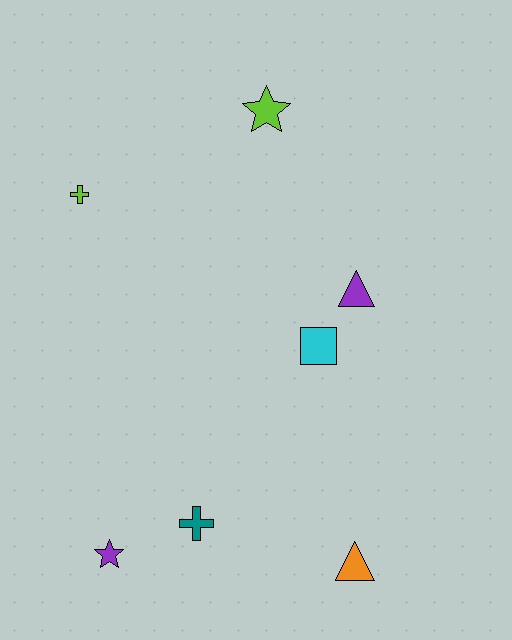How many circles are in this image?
There are no circles.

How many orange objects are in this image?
There is 1 orange object.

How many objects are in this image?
There are 7 objects.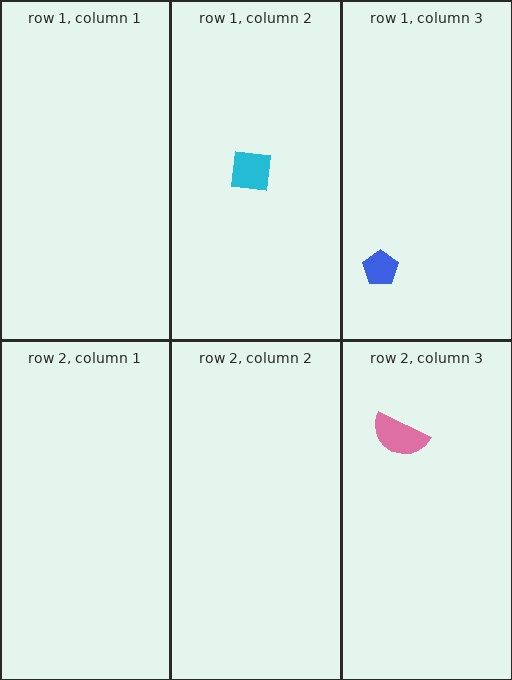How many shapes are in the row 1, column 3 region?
1.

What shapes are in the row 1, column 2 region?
The cyan square.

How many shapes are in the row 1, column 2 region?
1.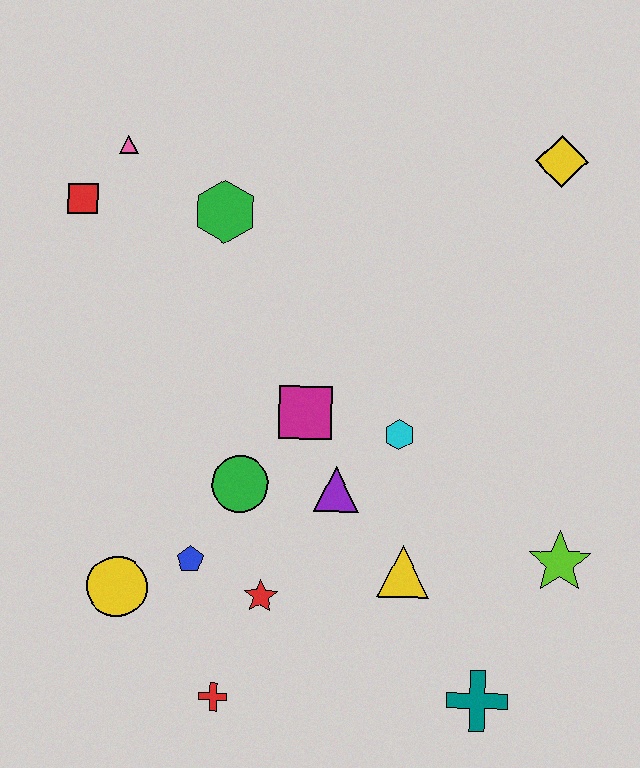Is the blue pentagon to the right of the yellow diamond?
No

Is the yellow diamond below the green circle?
No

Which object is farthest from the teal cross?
The pink triangle is farthest from the teal cross.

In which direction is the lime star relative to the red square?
The lime star is to the right of the red square.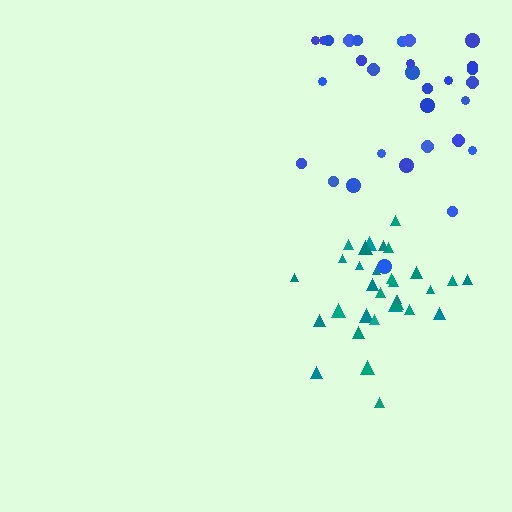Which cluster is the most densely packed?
Teal.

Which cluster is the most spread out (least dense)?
Blue.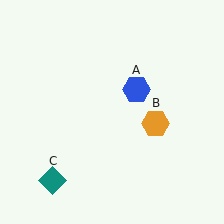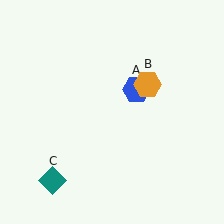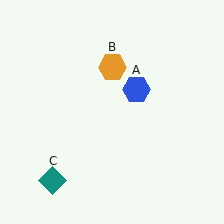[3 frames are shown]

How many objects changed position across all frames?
1 object changed position: orange hexagon (object B).